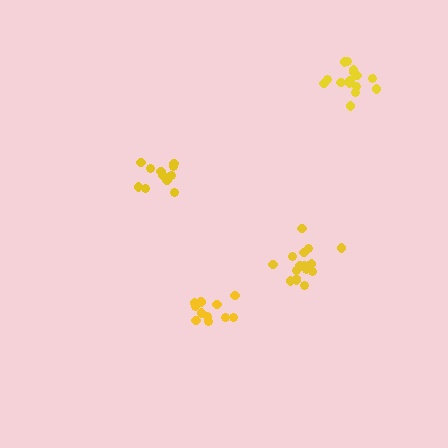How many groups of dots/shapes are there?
There are 4 groups.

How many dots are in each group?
Group 1: 12 dots, Group 2: 15 dots, Group 3: 17 dots, Group 4: 12 dots (56 total).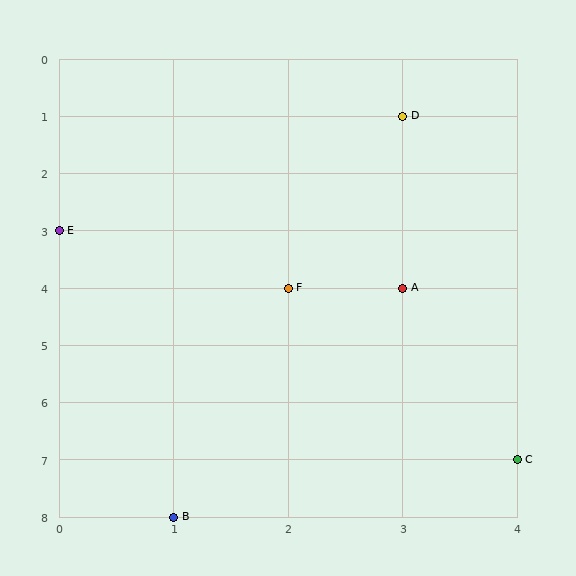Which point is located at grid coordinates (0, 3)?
Point E is at (0, 3).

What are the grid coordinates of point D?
Point D is at grid coordinates (3, 1).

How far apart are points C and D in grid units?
Points C and D are 1 column and 6 rows apart (about 6.1 grid units diagonally).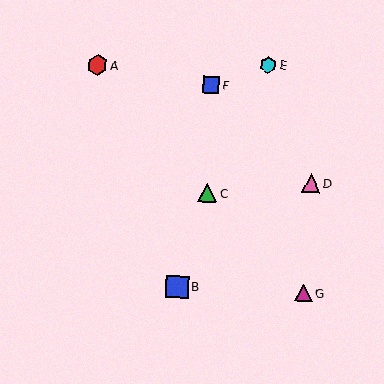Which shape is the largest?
The blue square (labeled B) is the largest.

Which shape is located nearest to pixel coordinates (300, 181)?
The pink triangle (labeled D) at (311, 183) is nearest to that location.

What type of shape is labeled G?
Shape G is a magenta triangle.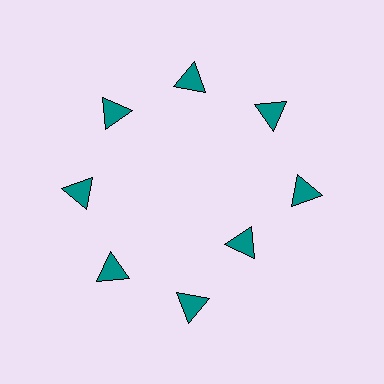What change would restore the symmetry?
The symmetry would be restored by moving it outward, back onto the ring so that all 8 triangles sit at equal angles and equal distance from the center.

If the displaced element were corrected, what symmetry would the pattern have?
It would have 8-fold rotational symmetry — the pattern would map onto itself every 45 degrees.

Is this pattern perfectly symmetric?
No. The 8 teal triangles are arranged in a ring, but one element near the 4 o'clock position is pulled inward toward the center, breaking the 8-fold rotational symmetry.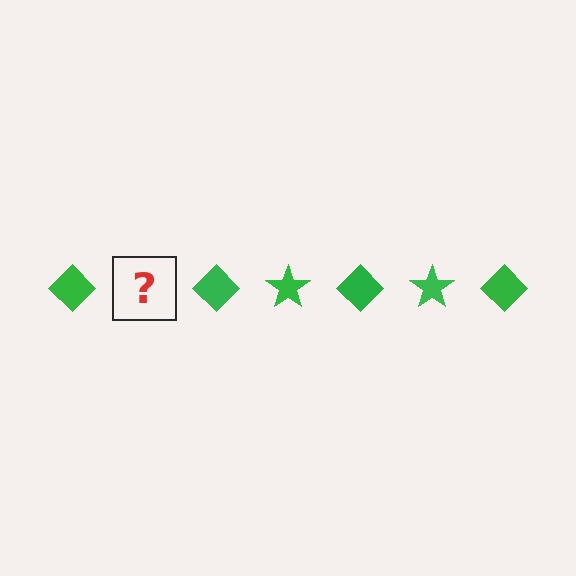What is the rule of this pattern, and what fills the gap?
The rule is that the pattern cycles through diamond, star shapes in green. The gap should be filled with a green star.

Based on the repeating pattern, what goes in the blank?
The blank should be a green star.